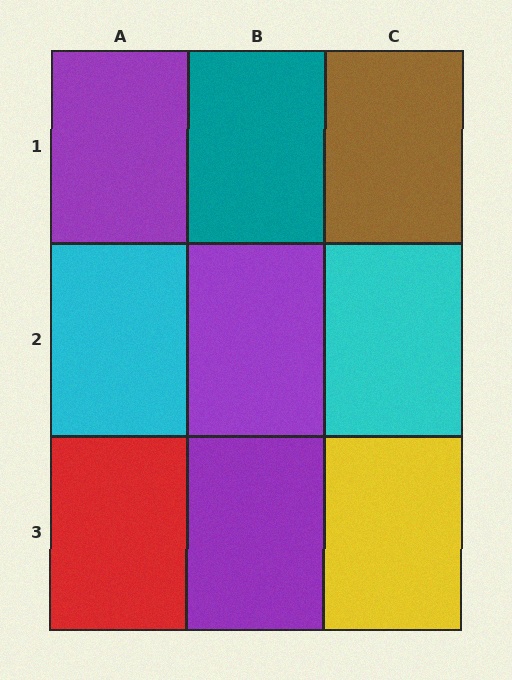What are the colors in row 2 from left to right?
Cyan, purple, cyan.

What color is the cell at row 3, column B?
Purple.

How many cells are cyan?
2 cells are cyan.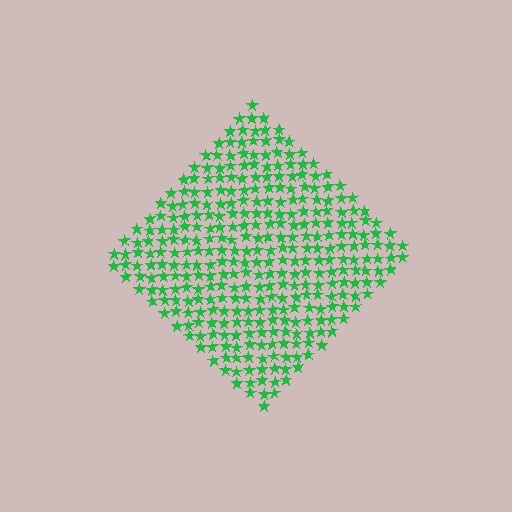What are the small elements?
The small elements are stars.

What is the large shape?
The large shape is a diamond.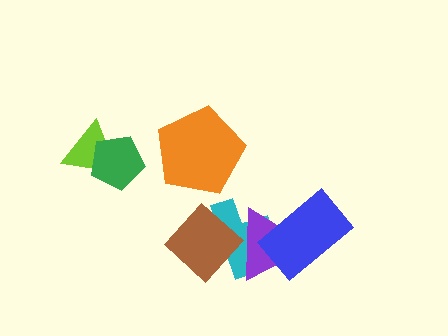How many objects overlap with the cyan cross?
3 objects overlap with the cyan cross.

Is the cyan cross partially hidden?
Yes, it is partially covered by another shape.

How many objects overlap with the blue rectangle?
2 objects overlap with the blue rectangle.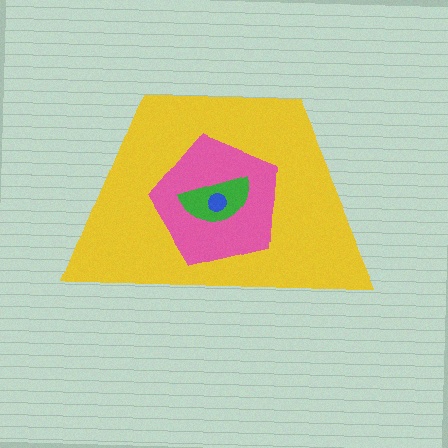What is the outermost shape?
The yellow trapezoid.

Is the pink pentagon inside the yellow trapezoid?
Yes.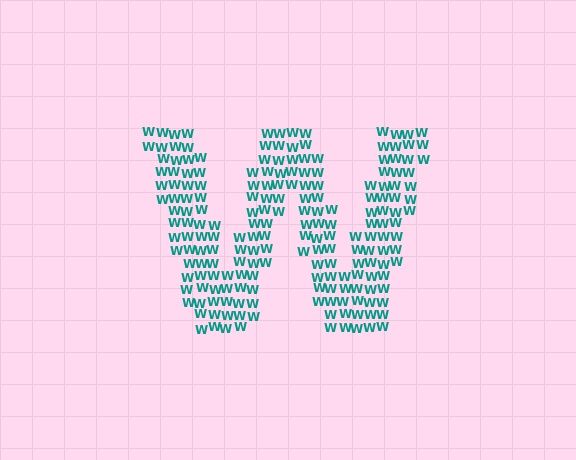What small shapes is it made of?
It is made of small letter W's.